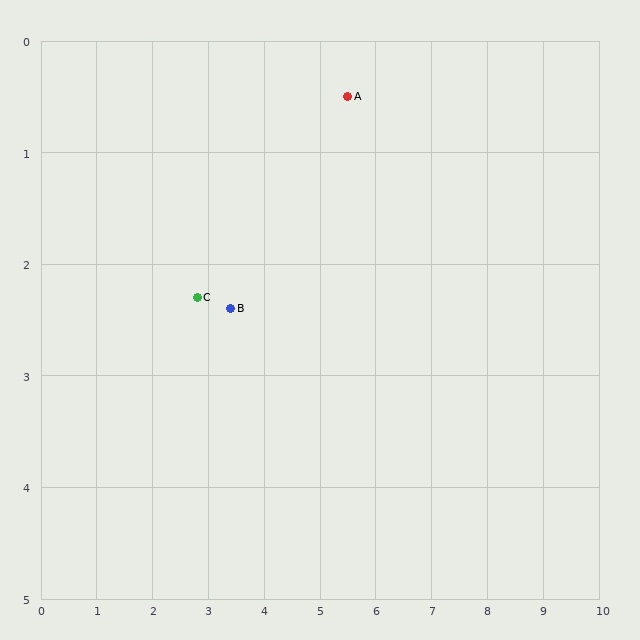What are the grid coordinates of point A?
Point A is at approximately (5.5, 0.5).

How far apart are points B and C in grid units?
Points B and C are about 0.6 grid units apart.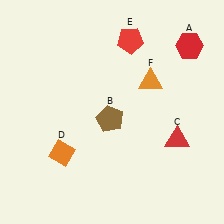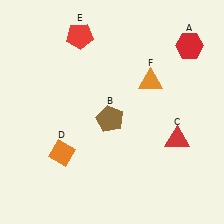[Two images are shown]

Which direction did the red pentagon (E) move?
The red pentagon (E) moved left.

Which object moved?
The red pentagon (E) moved left.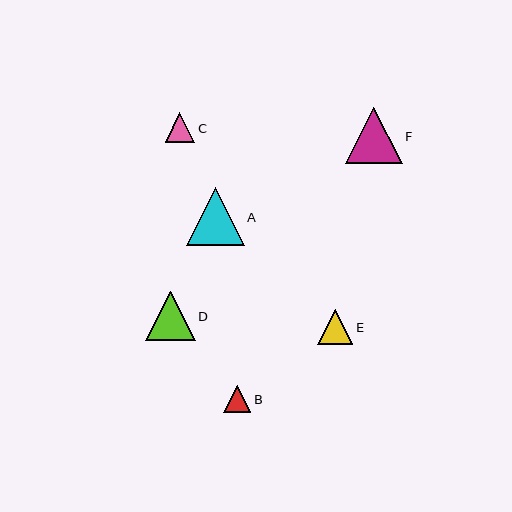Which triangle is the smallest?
Triangle B is the smallest with a size of approximately 27 pixels.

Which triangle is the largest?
Triangle A is the largest with a size of approximately 58 pixels.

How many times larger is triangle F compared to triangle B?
Triangle F is approximately 2.1 times the size of triangle B.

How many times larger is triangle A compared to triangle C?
Triangle A is approximately 2.0 times the size of triangle C.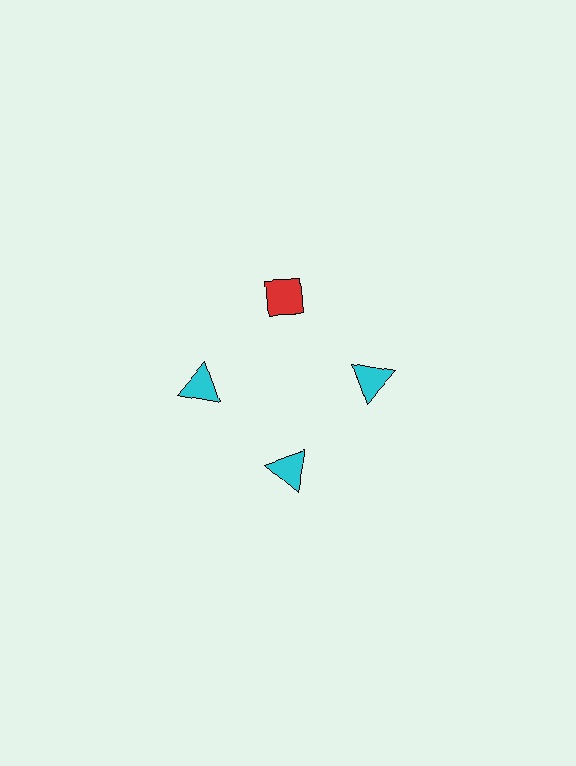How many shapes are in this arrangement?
There are 4 shapes arranged in a ring pattern.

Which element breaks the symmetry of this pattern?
The red diamond at roughly the 12 o'clock position breaks the symmetry. All other shapes are cyan triangles.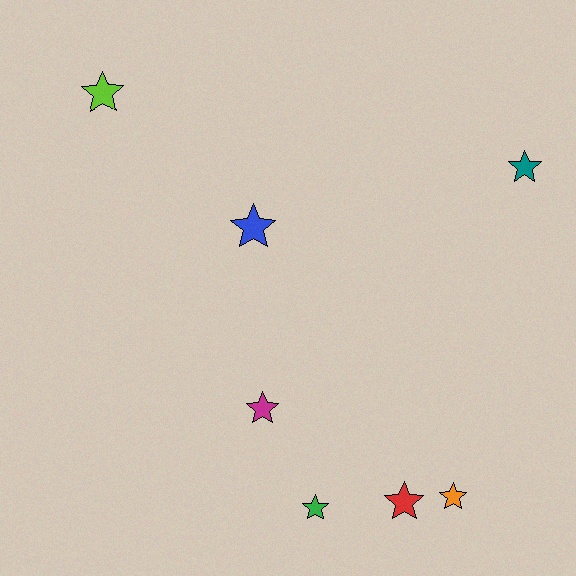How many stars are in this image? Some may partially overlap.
There are 7 stars.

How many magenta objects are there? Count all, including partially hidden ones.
There is 1 magenta object.